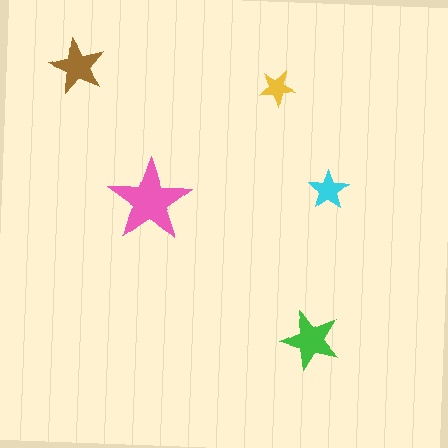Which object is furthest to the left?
The brown star is leftmost.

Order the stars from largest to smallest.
the pink one, the green one, the brown one, the cyan one, the yellow one.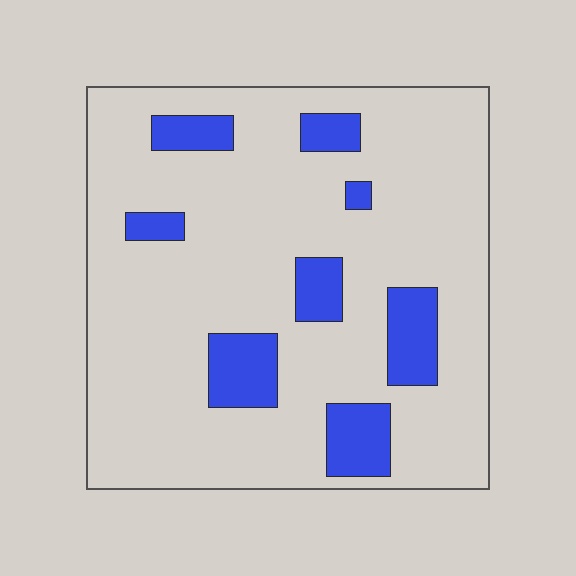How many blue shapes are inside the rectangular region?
8.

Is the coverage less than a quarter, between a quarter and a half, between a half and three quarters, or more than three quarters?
Less than a quarter.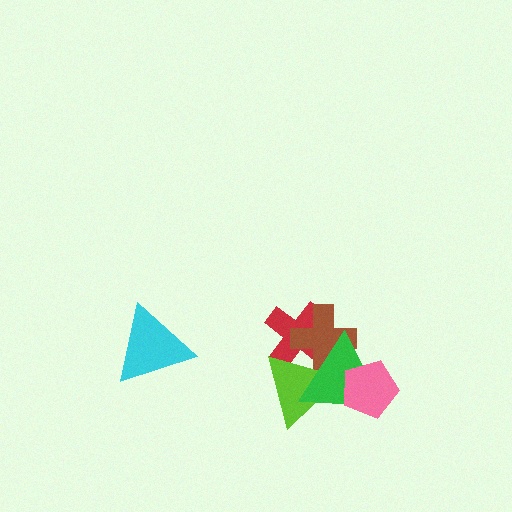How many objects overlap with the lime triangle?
3 objects overlap with the lime triangle.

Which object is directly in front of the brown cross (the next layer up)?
The lime triangle is directly in front of the brown cross.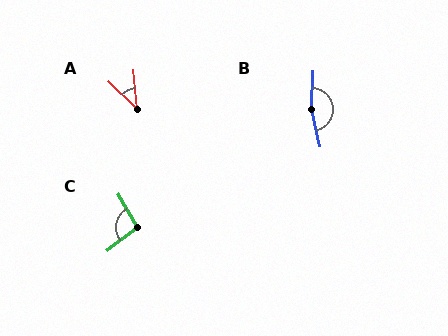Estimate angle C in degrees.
Approximately 97 degrees.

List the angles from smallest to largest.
A (42°), C (97°), B (165°).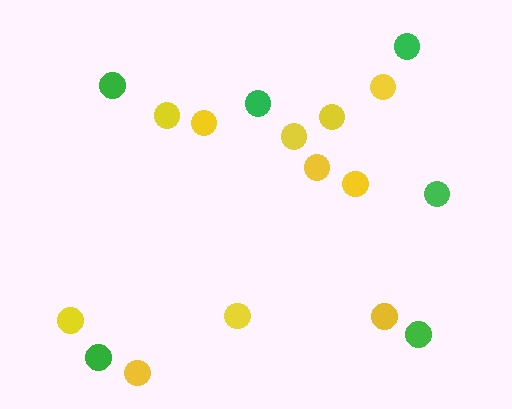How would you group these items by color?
There are 2 groups: one group of yellow circles (11) and one group of green circles (6).